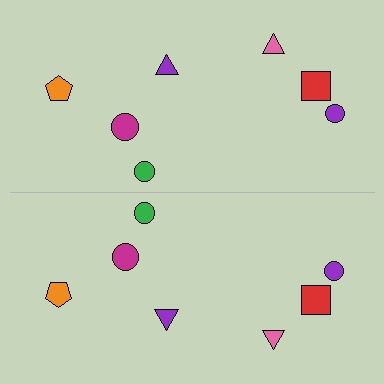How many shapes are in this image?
There are 14 shapes in this image.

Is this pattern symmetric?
Yes, this pattern has bilateral (reflection) symmetry.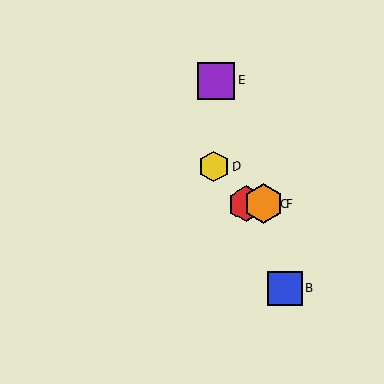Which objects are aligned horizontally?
Objects A, C, F are aligned horizontally.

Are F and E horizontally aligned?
No, F is at y≈204 and E is at y≈81.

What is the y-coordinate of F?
Object F is at y≈204.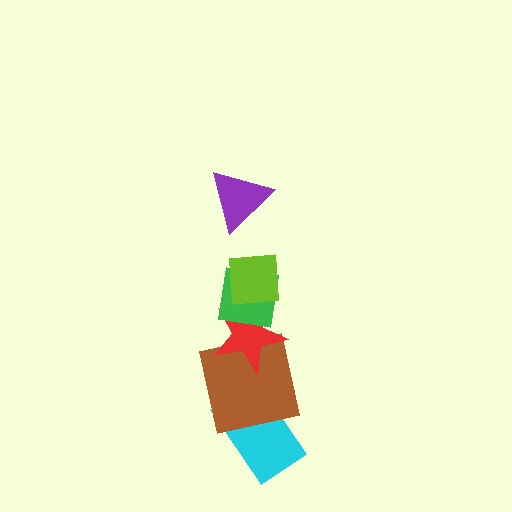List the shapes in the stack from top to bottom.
From top to bottom: the purple triangle, the lime square, the green square, the red star, the brown square, the cyan rectangle.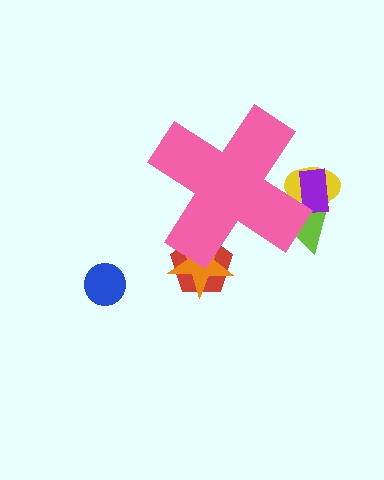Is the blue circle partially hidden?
No, the blue circle is fully visible.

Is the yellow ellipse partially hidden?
Yes, the yellow ellipse is partially hidden behind the pink cross.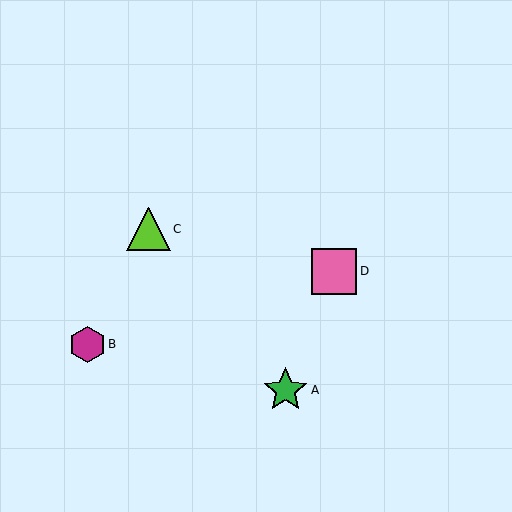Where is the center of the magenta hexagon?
The center of the magenta hexagon is at (87, 344).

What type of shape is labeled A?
Shape A is a green star.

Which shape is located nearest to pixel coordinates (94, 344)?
The magenta hexagon (labeled B) at (87, 344) is nearest to that location.